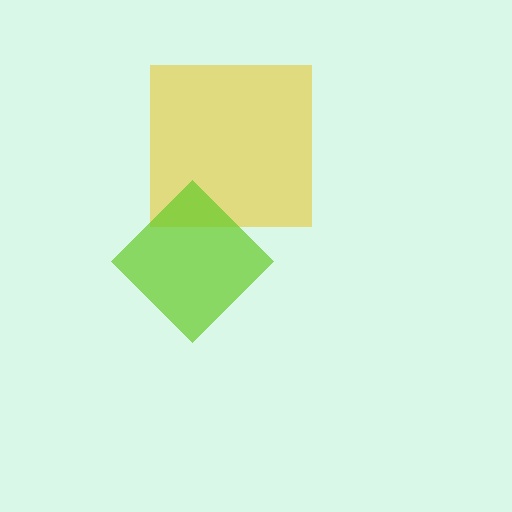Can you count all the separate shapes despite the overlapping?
Yes, there are 2 separate shapes.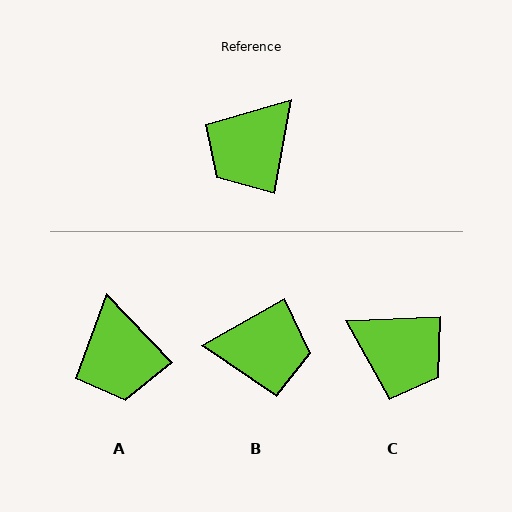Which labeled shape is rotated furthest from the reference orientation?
B, about 130 degrees away.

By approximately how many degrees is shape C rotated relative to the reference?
Approximately 103 degrees counter-clockwise.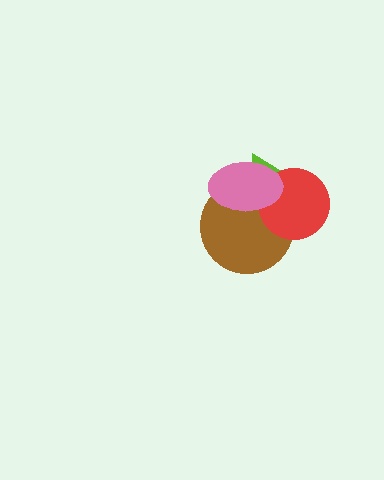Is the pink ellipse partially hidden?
No, no other shape covers it.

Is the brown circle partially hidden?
Yes, it is partially covered by another shape.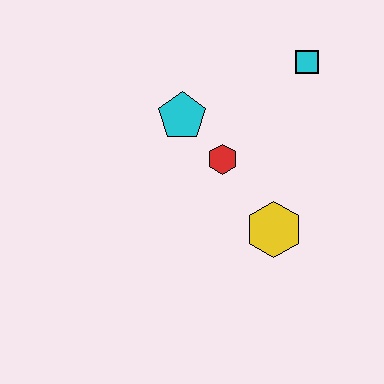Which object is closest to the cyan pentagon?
The red hexagon is closest to the cyan pentagon.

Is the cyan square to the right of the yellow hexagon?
Yes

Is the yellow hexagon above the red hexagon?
No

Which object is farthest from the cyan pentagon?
The yellow hexagon is farthest from the cyan pentagon.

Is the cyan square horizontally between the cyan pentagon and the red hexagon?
No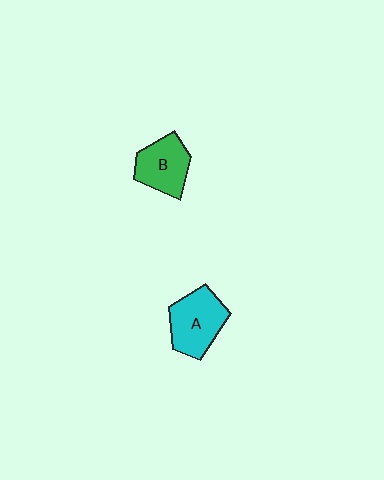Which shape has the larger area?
Shape A (cyan).